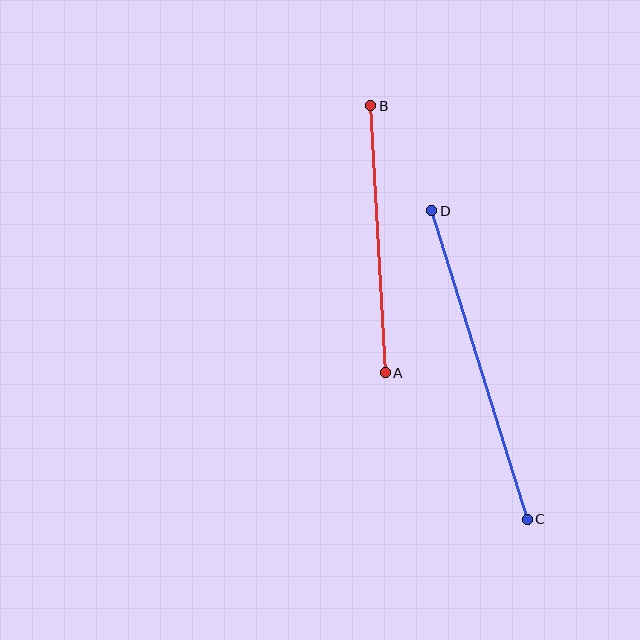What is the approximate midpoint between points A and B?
The midpoint is at approximately (378, 239) pixels.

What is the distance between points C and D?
The distance is approximately 323 pixels.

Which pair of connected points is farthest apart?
Points C and D are farthest apart.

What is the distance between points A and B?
The distance is approximately 267 pixels.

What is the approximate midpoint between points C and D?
The midpoint is at approximately (480, 365) pixels.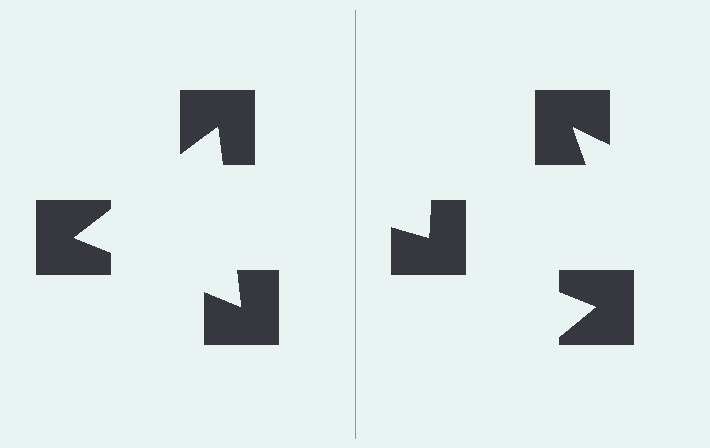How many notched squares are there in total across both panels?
6 — 3 on each side.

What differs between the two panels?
The notched squares are positioned identically on both sides; only the wedge orientations differ. On the left they align to a triangle; on the right they are misaligned.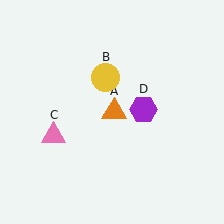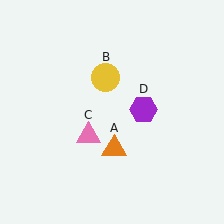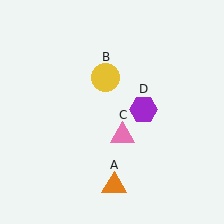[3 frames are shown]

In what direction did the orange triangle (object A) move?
The orange triangle (object A) moved down.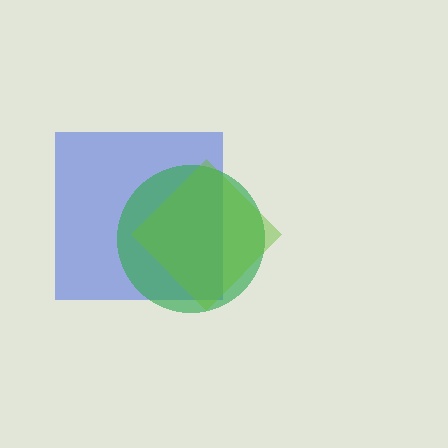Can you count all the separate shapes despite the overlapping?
Yes, there are 3 separate shapes.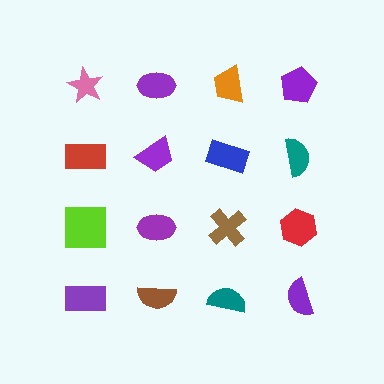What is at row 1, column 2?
A purple ellipse.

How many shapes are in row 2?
4 shapes.